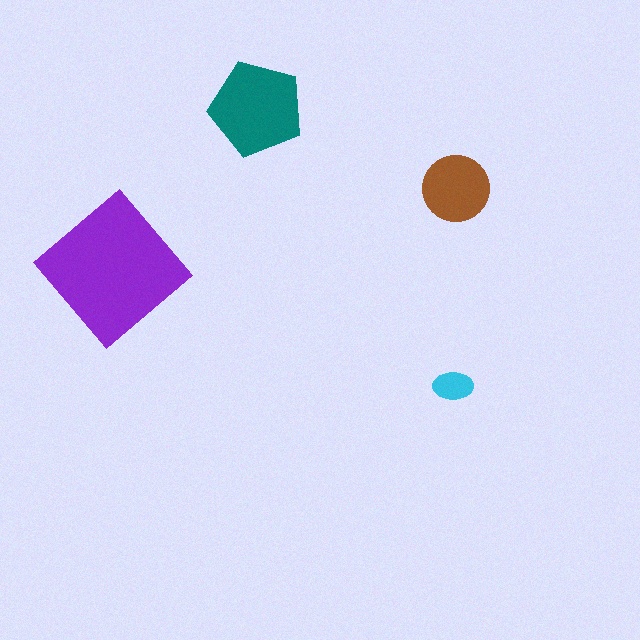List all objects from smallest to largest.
The cyan ellipse, the brown circle, the teal pentagon, the purple diamond.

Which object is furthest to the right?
The brown circle is rightmost.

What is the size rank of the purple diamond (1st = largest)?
1st.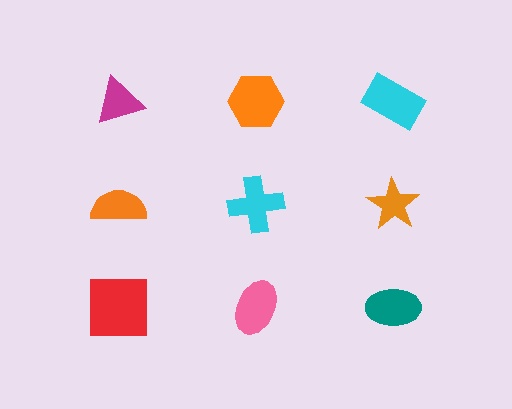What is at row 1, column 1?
A magenta triangle.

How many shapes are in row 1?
3 shapes.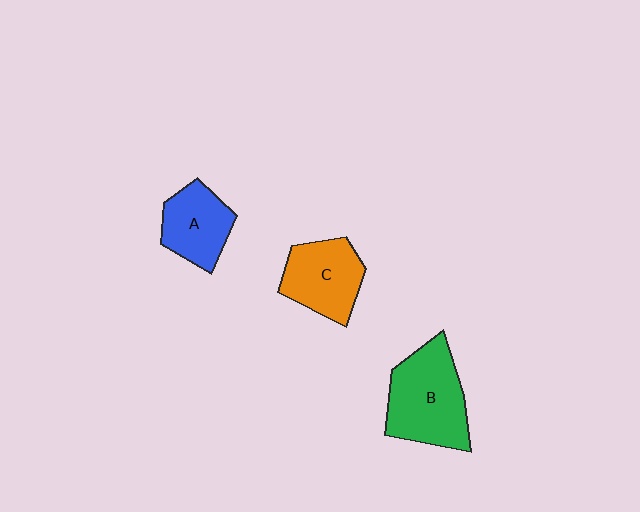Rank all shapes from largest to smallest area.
From largest to smallest: B (green), C (orange), A (blue).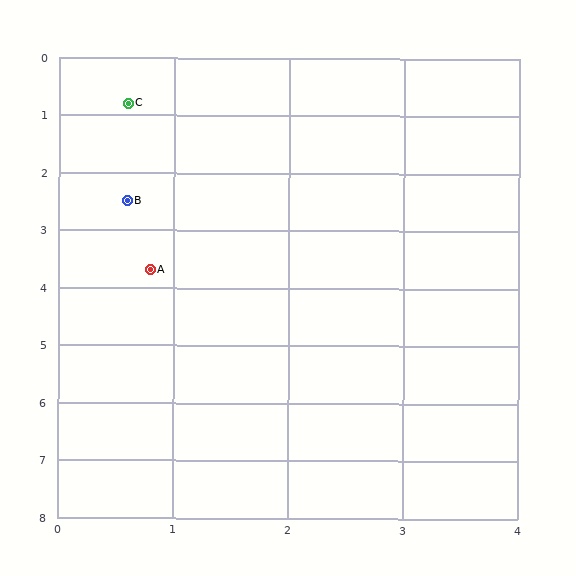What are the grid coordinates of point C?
Point C is at approximately (0.6, 0.8).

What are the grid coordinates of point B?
Point B is at approximately (0.6, 2.5).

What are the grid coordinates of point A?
Point A is at approximately (0.8, 3.7).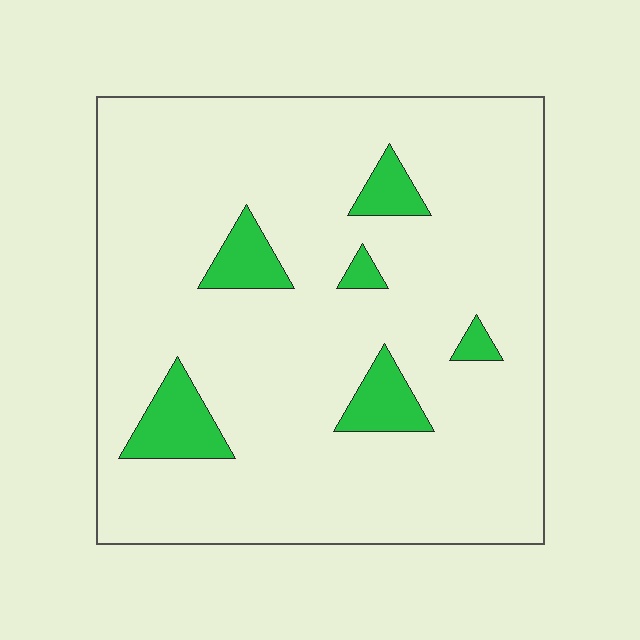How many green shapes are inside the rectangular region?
6.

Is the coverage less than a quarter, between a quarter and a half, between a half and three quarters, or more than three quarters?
Less than a quarter.